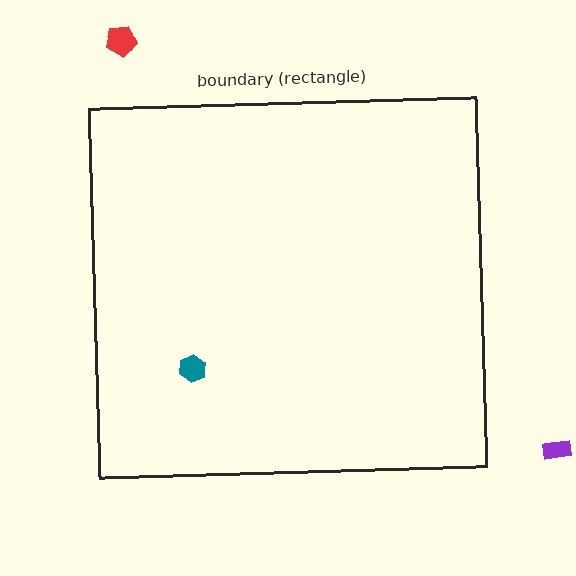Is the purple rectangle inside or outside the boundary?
Outside.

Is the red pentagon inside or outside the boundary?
Outside.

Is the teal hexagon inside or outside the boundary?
Inside.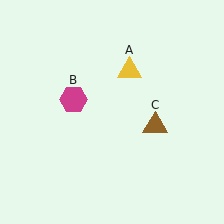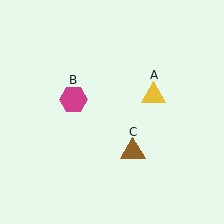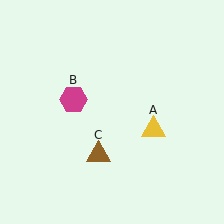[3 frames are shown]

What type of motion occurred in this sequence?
The yellow triangle (object A), brown triangle (object C) rotated clockwise around the center of the scene.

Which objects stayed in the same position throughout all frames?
Magenta hexagon (object B) remained stationary.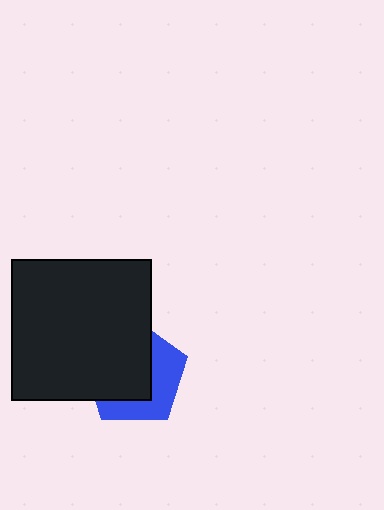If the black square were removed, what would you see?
You would see the complete blue pentagon.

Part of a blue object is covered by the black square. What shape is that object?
It is a pentagon.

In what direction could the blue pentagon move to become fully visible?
The blue pentagon could move toward the lower-right. That would shift it out from behind the black square entirely.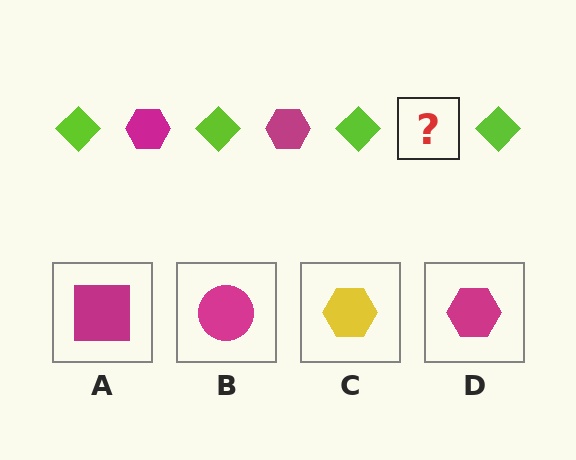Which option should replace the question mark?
Option D.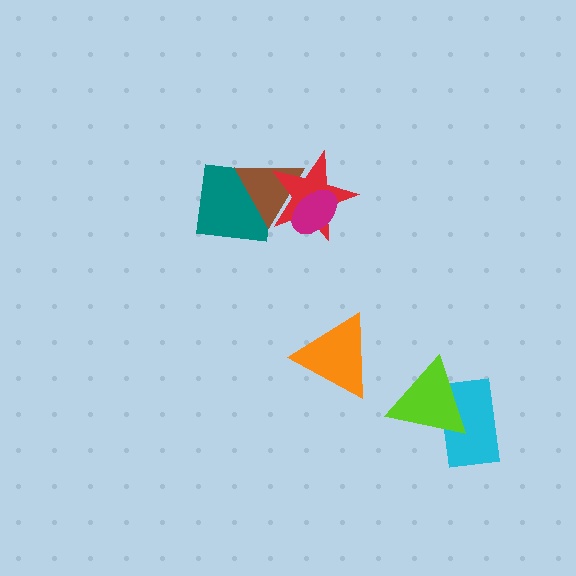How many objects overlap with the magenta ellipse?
2 objects overlap with the magenta ellipse.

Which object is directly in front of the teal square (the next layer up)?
The brown triangle is directly in front of the teal square.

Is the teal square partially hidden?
Yes, it is partially covered by another shape.